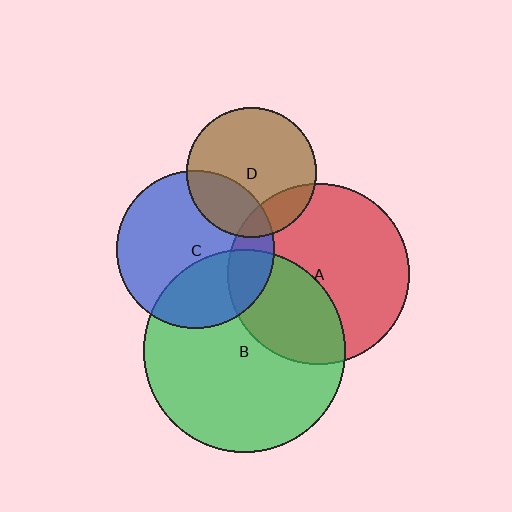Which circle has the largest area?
Circle B (green).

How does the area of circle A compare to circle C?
Approximately 1.3 times.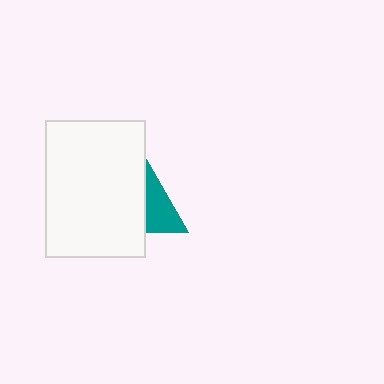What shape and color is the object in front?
The object in front is a white rectangle.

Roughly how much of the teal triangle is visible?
A small part of it is visible (roughly 32%).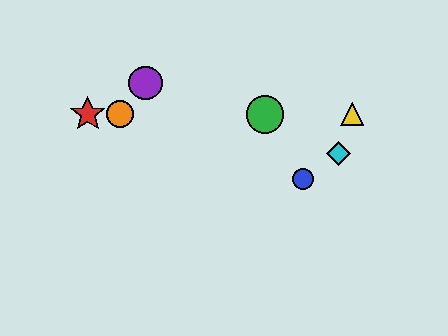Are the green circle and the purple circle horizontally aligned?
No, the green circle is at y≈114 and the purple circle is at y≈83.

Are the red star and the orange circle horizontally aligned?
Yes, both are at y≈114.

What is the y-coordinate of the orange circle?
The orange circle is at y≈114.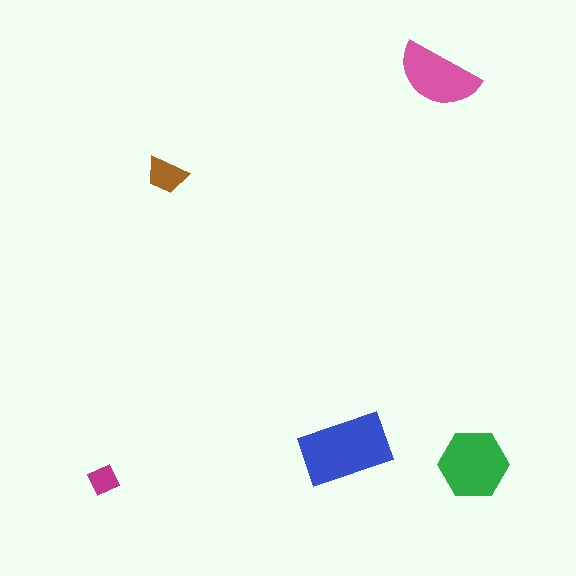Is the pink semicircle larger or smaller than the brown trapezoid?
Larger.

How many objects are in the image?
There are 5 objects in the image.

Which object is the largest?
The blue rectangle.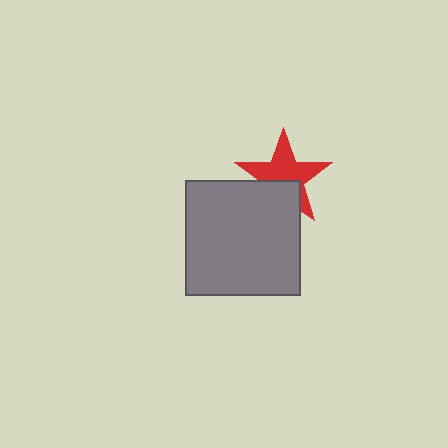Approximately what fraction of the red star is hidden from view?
Roughly 36% of the red star is hidden behind the gray square.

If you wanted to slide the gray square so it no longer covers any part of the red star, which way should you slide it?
Slide it down — that is the most direct way to separate the two shapes.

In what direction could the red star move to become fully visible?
The red star could move up. That would shift it out from behind the gray square entirely.